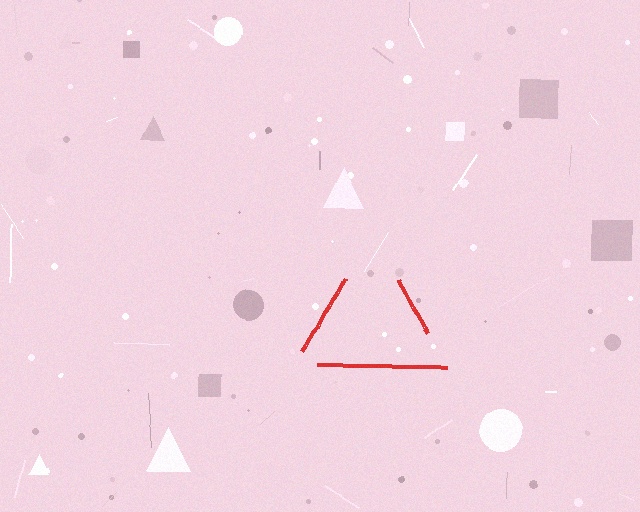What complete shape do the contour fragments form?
The contour fragments form a triangle.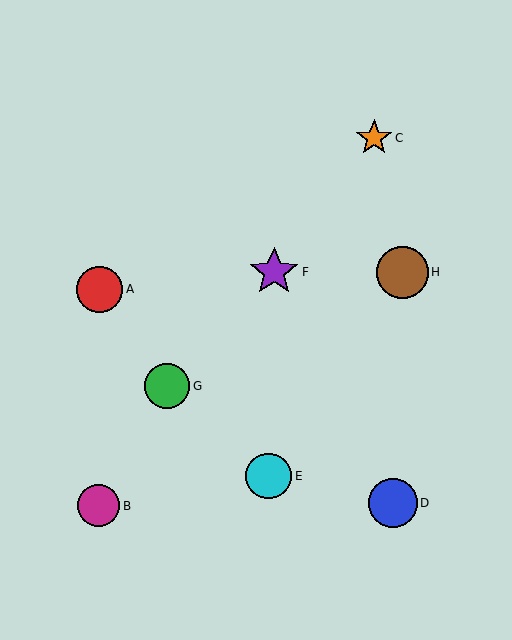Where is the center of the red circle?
The center of the red circle is at (100, 289).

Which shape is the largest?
The brown circle (labeled H) is the largest.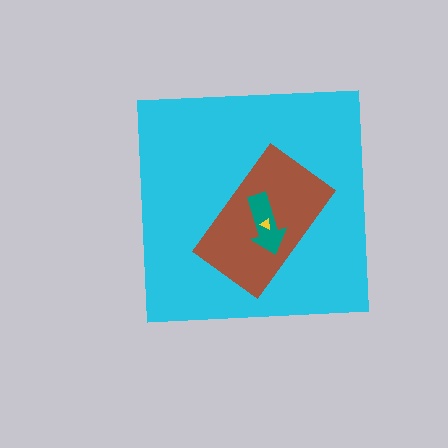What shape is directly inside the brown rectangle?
The teal arrow.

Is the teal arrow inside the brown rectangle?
Yes.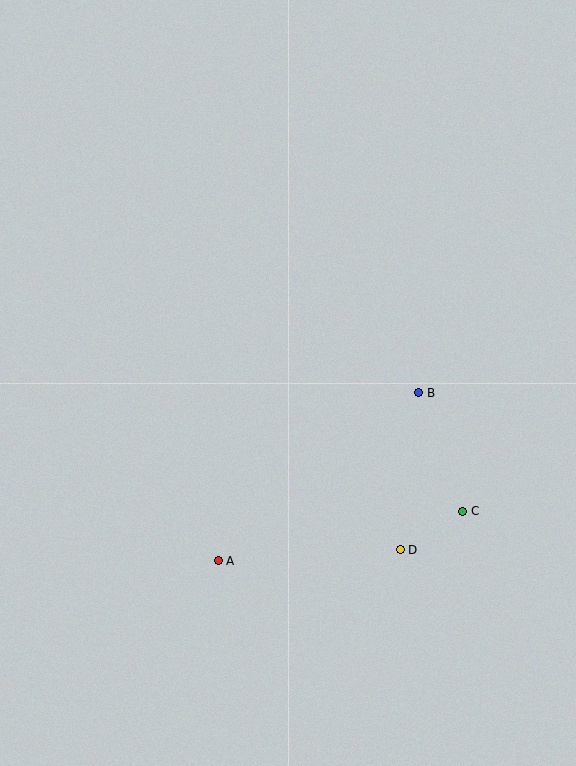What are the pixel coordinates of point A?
Point A is at (218, 561).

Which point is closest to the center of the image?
Point B at (419, 393) is closest to the center.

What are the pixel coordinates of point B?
Point B is at (419, 393).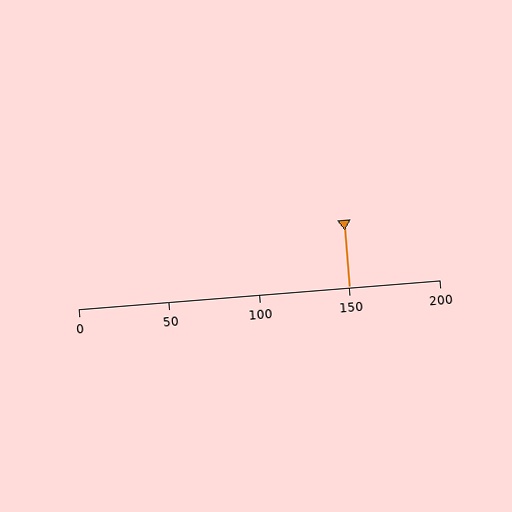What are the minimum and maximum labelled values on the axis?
The axis runs from 0 to 200.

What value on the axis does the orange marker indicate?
The marker indicates approximately 150.